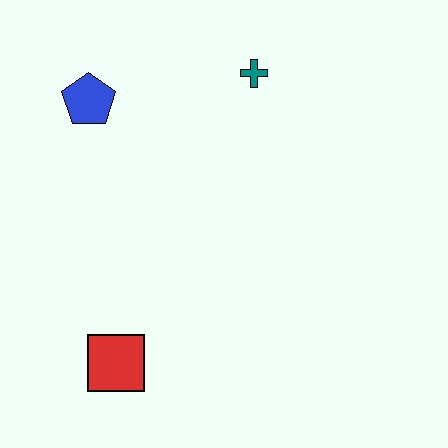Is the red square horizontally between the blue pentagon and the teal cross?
Yes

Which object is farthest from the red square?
The teal cross is farthest from the red square.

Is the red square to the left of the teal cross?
Yes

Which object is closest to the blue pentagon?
The teal cross is closest to the blue pentagon.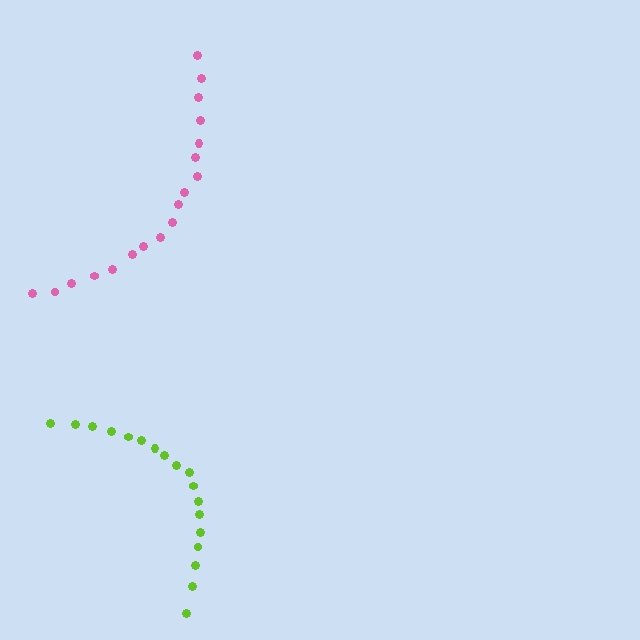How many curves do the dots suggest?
There are 2 distinct paths.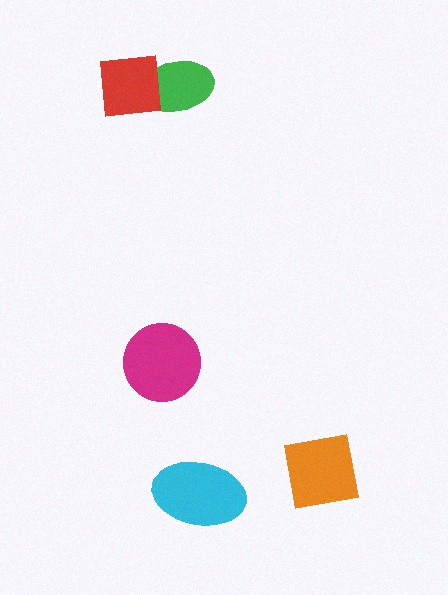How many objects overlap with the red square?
1 object overlaps with the red square.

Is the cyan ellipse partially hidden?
No, no other shape covers it.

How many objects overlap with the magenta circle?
0 objects overlap with the magenta circle.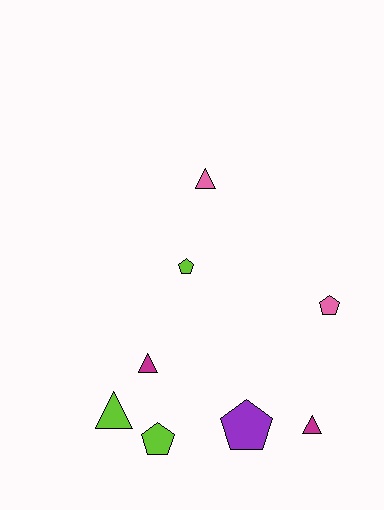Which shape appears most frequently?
Pentagon, with 4 objects.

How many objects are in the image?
There are 8 objects.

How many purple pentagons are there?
There is 1 purple pentagon.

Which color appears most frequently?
Lime, with 3 objects.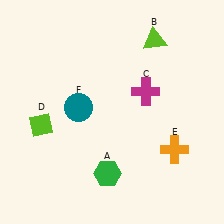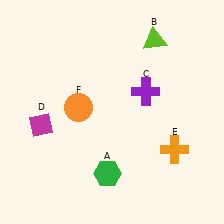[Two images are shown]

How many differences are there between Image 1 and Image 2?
There are 3 differences between the two images.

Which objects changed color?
C changed from magenta to purple. D changed from lime to magenta. F changed from teal to orange.